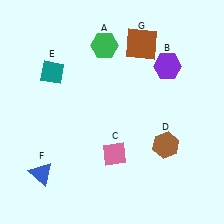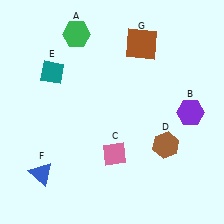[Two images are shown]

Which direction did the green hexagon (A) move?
The green hexagon (A) moved left.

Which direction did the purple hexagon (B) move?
The purple hexagon (B) moved down.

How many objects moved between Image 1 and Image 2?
2 objects moved between the two images.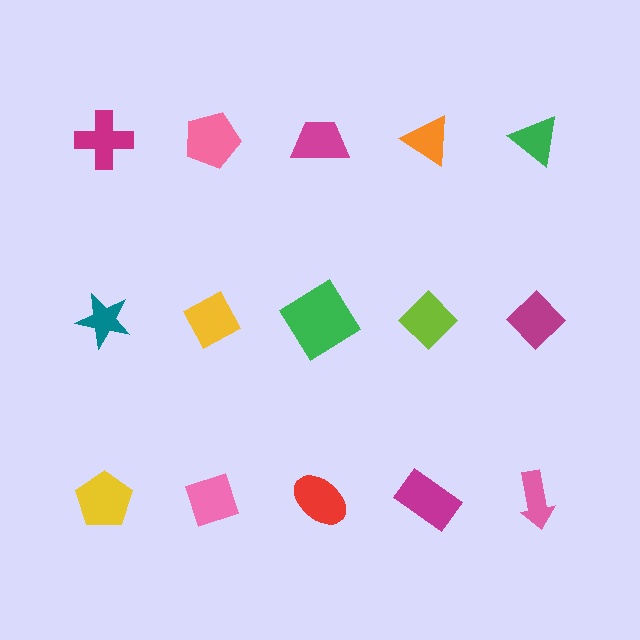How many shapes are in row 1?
5 shapes.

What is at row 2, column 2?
A yellow diamond.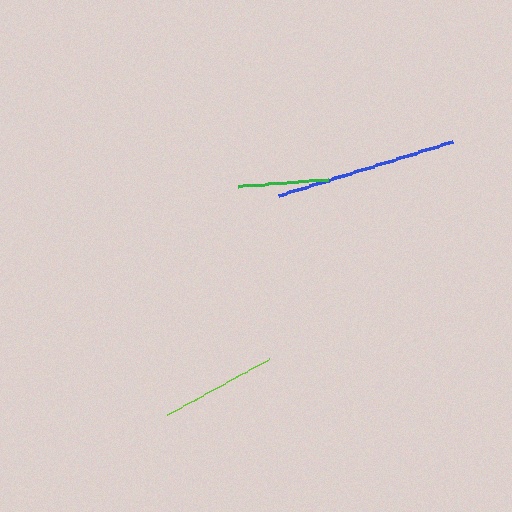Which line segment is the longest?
The blue line is the longest at approximately 182 pixels.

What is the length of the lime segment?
The lime segment is approximately 115 pixels long.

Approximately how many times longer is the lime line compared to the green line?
The lime line is approximately 1.3 times the length of the green line.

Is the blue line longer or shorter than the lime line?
The blue line is longer than the lime line.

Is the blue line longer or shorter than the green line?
The blue line is longer than the green line.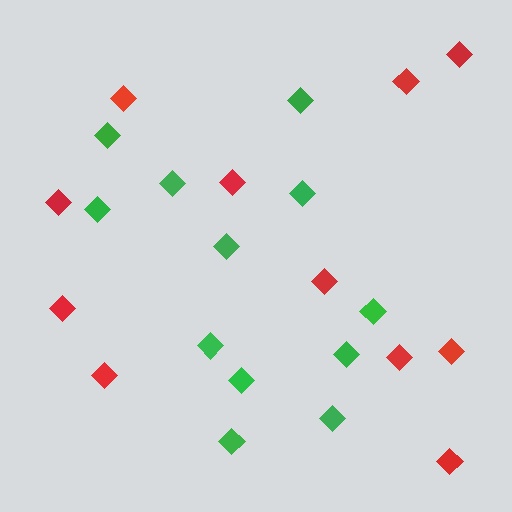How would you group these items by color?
There are 2 groups: one group of red diamonds (11) and one group of green diamonds (12).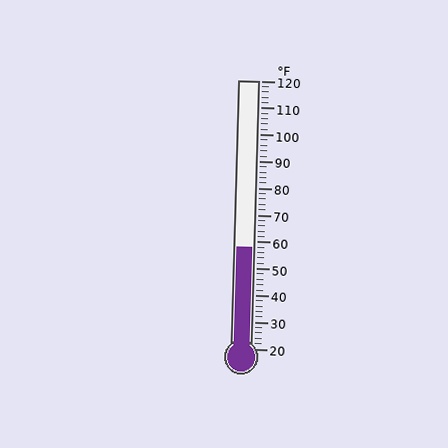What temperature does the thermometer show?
The thermometer shows approximately 58°F.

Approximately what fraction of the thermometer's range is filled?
The thermometer is filled to approximately 40% of its range.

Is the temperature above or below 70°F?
The temperature is below 70°F.